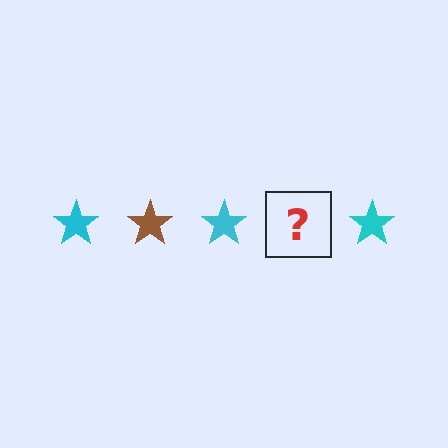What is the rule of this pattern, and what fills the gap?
The rule is that the pattern cycles through cyan, brown stars. The gap should be filled with a brown star.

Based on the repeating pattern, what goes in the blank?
The blank should be a brown star.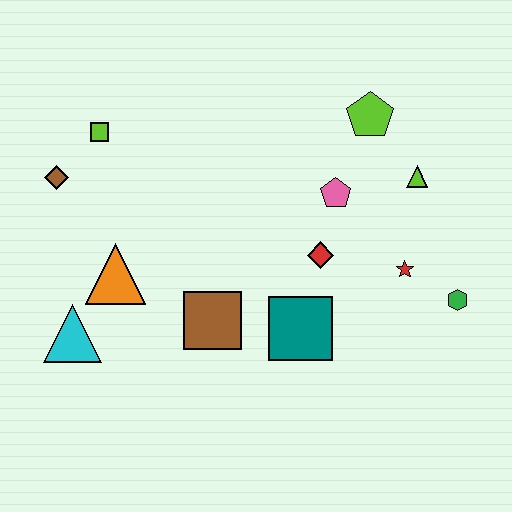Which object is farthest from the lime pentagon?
The cyan triangle is farthest from the lime pentagon.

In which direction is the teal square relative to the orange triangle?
The teal square is to the right of the orange triangle.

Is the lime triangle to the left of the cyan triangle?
No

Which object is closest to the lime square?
The brown diamond is closest to the lime square.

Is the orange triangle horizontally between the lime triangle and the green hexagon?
No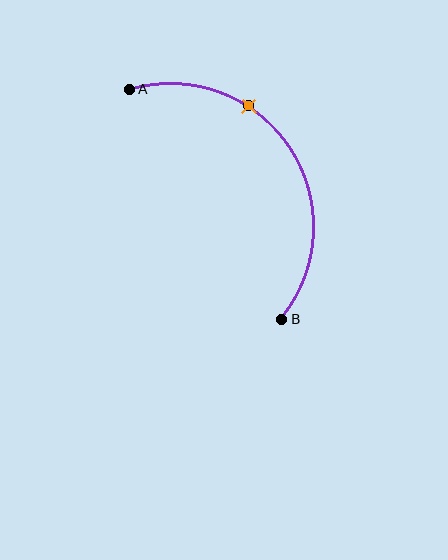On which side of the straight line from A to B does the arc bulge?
The arc bulges to the right of the straight line connecting A and B.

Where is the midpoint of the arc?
The arc midpoint is the point on the curve farthest from the straight line joining A and B. It sits to the right of that line.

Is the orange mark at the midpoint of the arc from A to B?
No. The orange mark lies on the arc but is closer to endpoint A. The arc midpoint would be at the point on the curve equidistant along the arc from both A and B.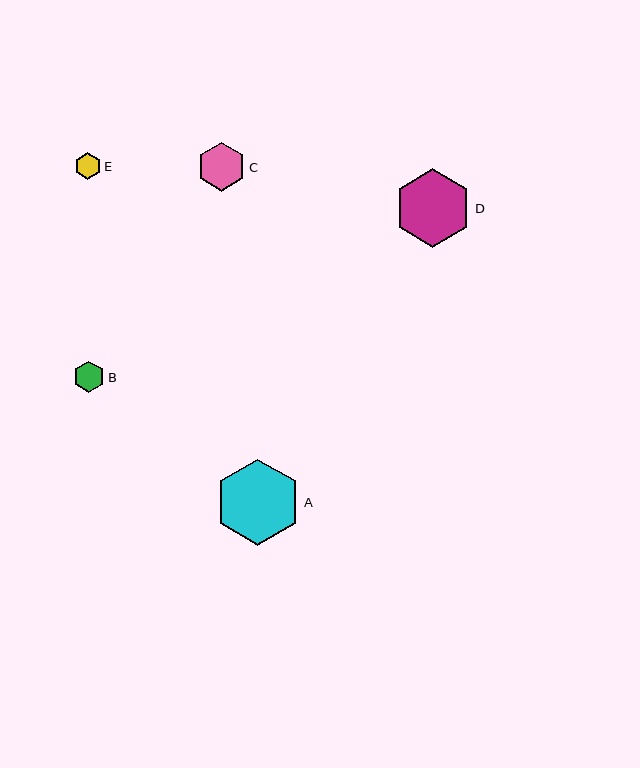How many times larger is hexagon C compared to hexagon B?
Hexagon C is approximately 1.5 times the size of hexagon B.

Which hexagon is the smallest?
Hexagon E is the smallest with a size of approximately 27 pixels.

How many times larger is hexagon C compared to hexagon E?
Hexagon C is approximately 1.8 times the size of hexagon E.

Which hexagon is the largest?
Hexagon A is the largest with a size of approximately 86 pixels.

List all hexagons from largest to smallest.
From largest to smallest: A, D, C, B, E.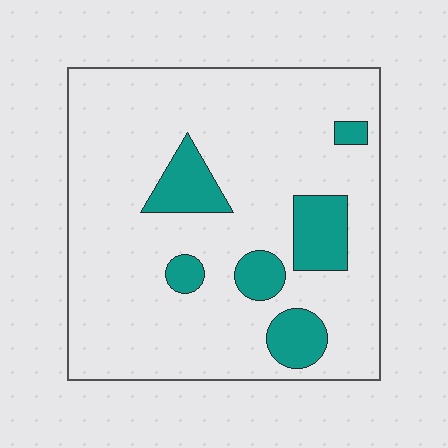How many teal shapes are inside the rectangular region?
6.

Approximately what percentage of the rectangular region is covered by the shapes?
Approximately 15%.